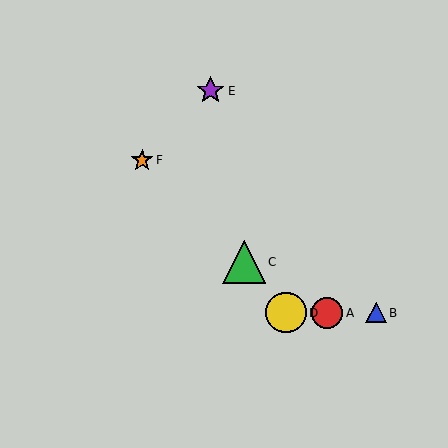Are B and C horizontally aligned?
No, B is at y≈313 and C is at y≈262.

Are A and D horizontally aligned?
Yes, both are at y≈313.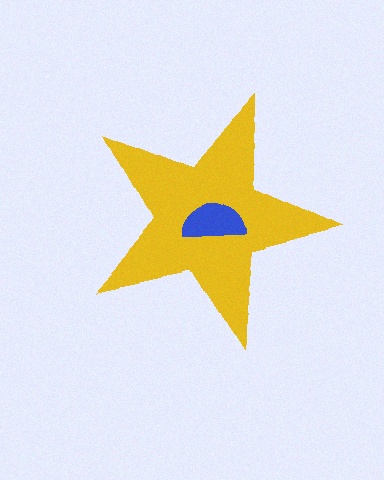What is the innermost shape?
The blue semicircle.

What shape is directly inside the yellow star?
The blue semicircle.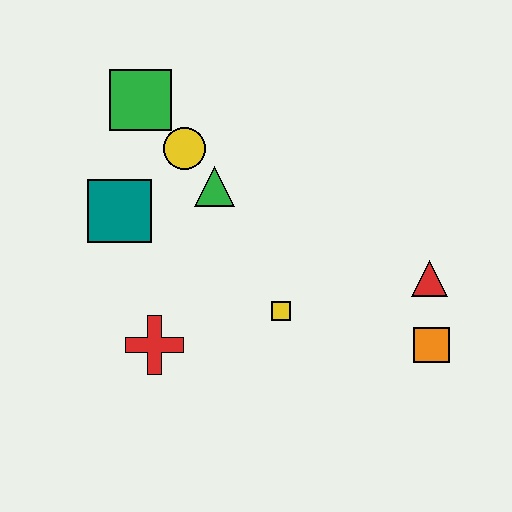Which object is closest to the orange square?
The red triangle is closest to the orange square.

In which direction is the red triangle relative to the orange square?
The red triangle is above the orange square.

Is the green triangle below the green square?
Yes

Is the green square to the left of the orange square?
Yes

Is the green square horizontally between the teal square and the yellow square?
Yes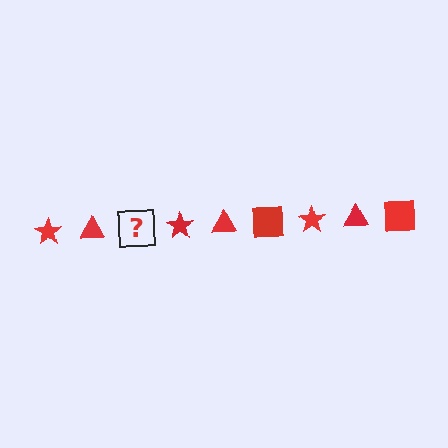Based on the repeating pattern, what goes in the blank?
The blank should be a red square.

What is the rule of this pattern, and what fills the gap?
The rule is that the pattern cycles through star, triangle, square shapes in red. The gap should be filled with a red square.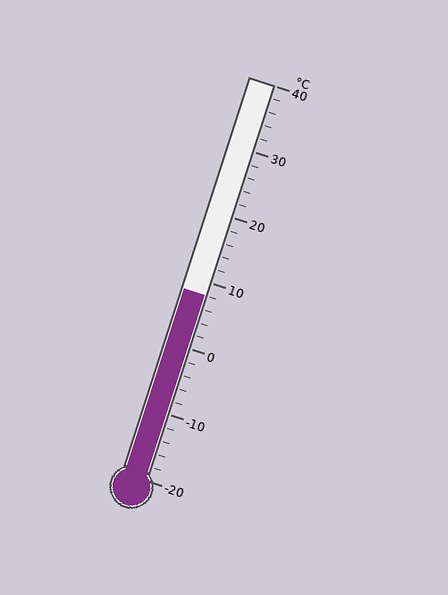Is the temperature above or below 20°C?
The temperature is below 20°C.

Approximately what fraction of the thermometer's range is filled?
The thermometer is filled to approximately 45% of its range.